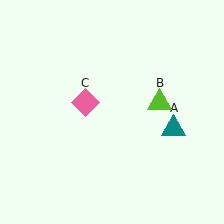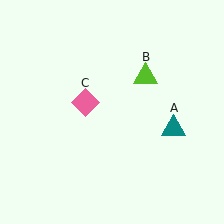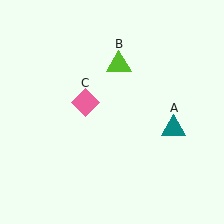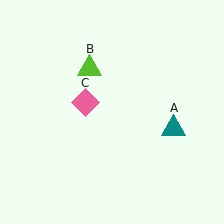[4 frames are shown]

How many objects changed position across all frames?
1 object changed position: lime triangle (object B).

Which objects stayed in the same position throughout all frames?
Teal triangle (object A) and pink diamond (object C) remained stationary.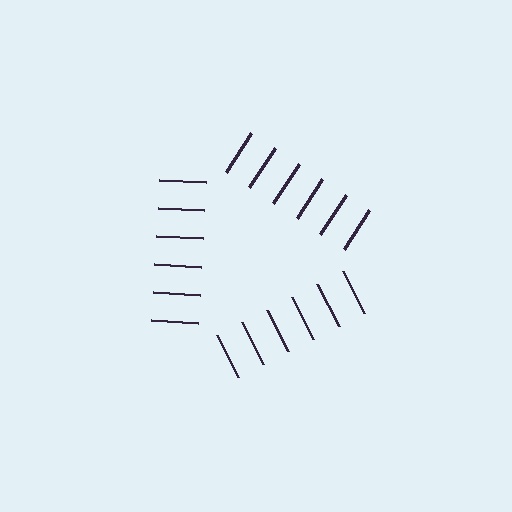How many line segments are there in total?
18 — 6 along each of the 3 edges.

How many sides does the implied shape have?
3 sides — the line-ends trace a triangle.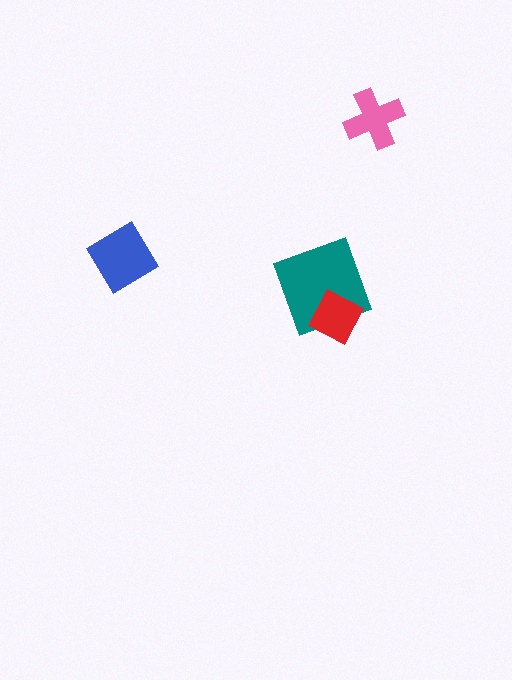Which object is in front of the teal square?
The red diamond is in front of the teal square.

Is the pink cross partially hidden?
No, no other shape covers it.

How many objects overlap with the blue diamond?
0 objects overlap with the blue diamond.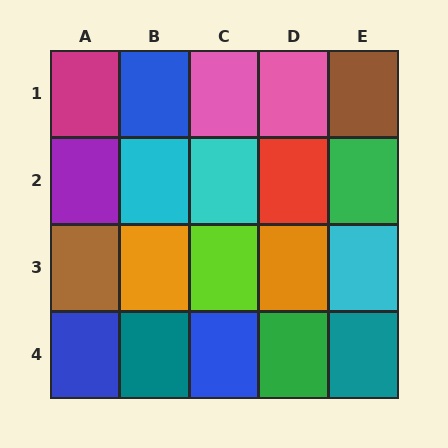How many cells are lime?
1 cell is lime.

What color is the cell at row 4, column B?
Teal.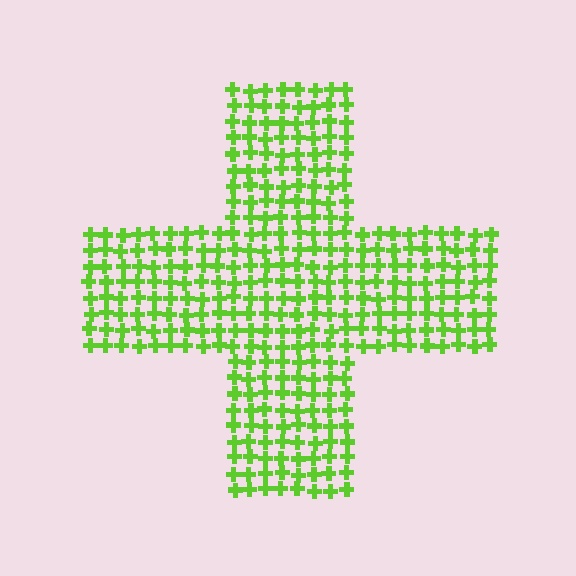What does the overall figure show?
The overall figure shows a cross.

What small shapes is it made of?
It is made of small crosses.